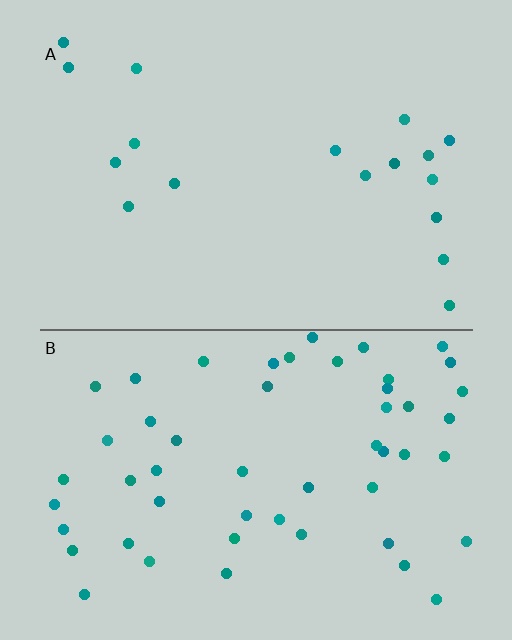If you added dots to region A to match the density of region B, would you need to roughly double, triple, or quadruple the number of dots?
Approximately triple.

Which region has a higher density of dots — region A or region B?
B (the bottom).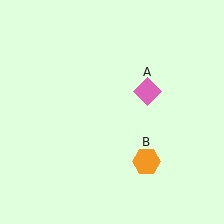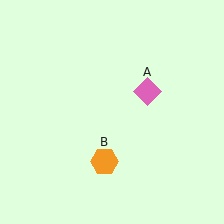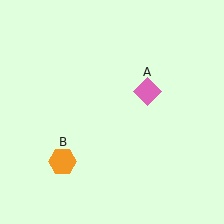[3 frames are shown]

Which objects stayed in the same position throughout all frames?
Pink diamond (object A) remained stationary.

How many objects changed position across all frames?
1 object changed position: orange hexagon (object B).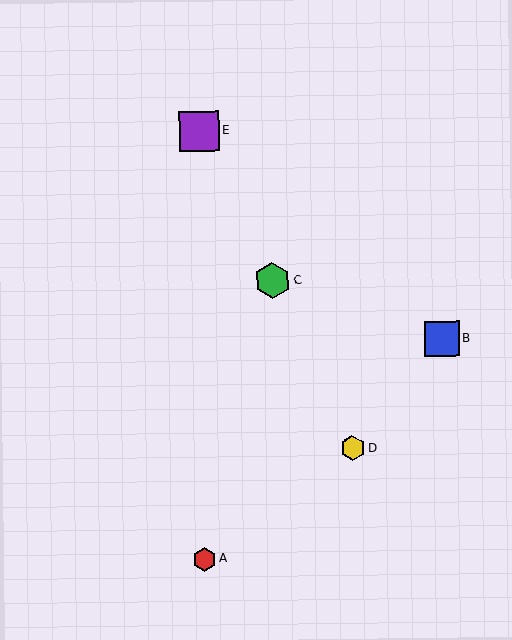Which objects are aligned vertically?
Objects A, E are aligned vertically.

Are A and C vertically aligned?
No, A is at x≈205 and C is at x≈272.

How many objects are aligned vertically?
2 objects (A, E) are aligned vertically.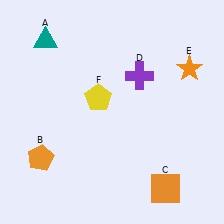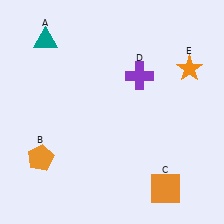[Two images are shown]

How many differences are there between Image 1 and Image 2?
There is 1 difference between the two images.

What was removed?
The yellow pentagon (F) was removed in Image 2.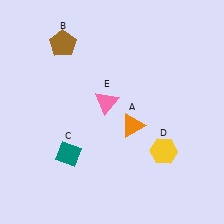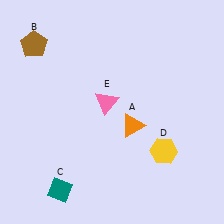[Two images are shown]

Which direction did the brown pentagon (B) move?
The brown pentagon (B) moved left.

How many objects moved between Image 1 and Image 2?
2 objects moved between the two images.